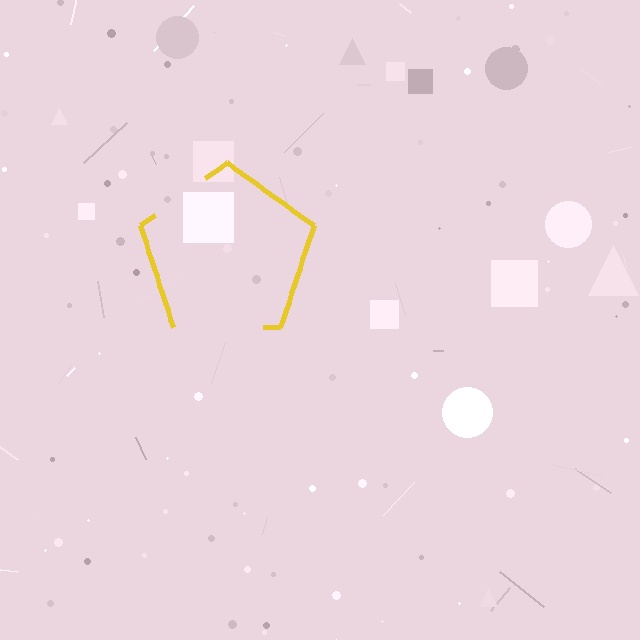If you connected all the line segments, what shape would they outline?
They would outline a pentagon.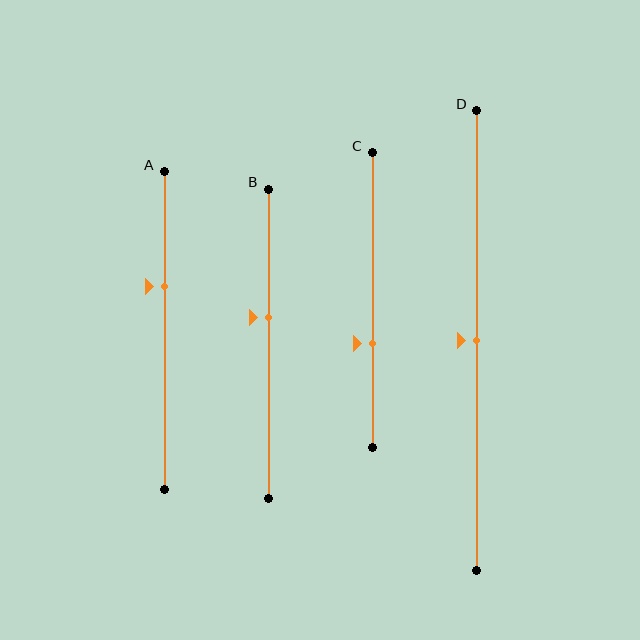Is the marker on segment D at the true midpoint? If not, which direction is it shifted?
Yes, the marker on segment D is at the true midpoint.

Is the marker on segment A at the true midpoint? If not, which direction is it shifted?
No, the marker on segment A is shifted upward by about 14% of the segment length.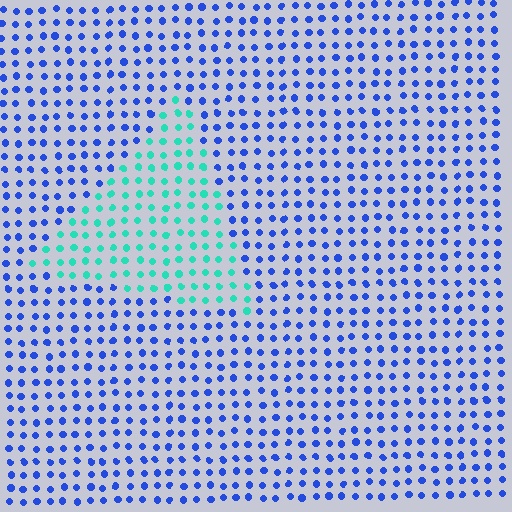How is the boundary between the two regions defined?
The boundary is defined purely by a slight shift in hue (about 61 degrees). Spacing, size, and orientation are identical on both sides.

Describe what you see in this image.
The image is filled with small blue elements in a uniform arrangement. A triangle-shaped region is visible where the elements are tinted to a slightly different hue, forming a subtle color boundary.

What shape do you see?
I see a triangle.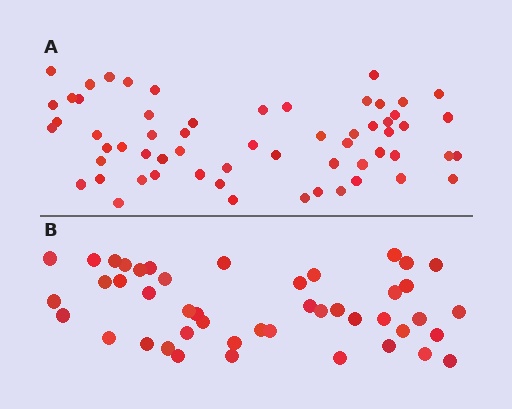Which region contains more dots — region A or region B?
Region A (the top region) has more dots.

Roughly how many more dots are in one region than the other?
Region A has approximately 15 more dots than region B.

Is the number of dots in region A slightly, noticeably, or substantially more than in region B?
Region A has noticeably more, but not dramatically so. The ratio is roughly 1.3 to 1.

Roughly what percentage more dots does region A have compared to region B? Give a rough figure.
About 35% more.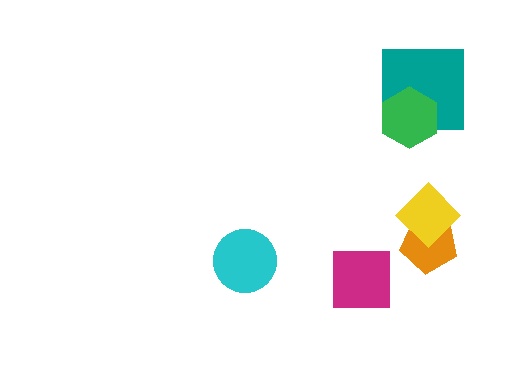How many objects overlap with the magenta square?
0 objects overlap with the magenta square.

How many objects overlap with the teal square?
1 object overlaps with the teal square.